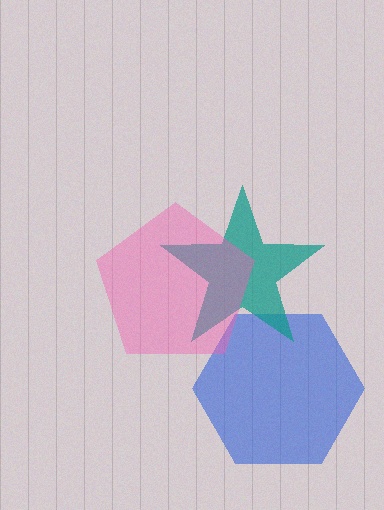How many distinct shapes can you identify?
There are 3 distinct shapes: a blue hexagon, a teal star, a pink pentagon.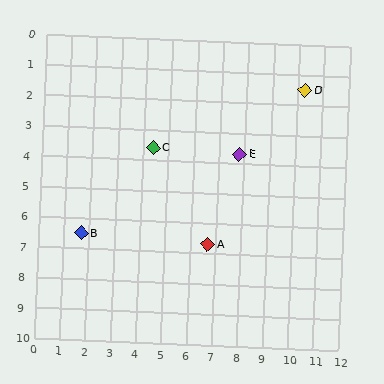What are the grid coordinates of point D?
Point D is at approximately (10.3, 1.5).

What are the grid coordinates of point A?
Point A is at approximately (6.7, 6.7).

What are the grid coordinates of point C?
Point C is at approximately (4.4, 3.6).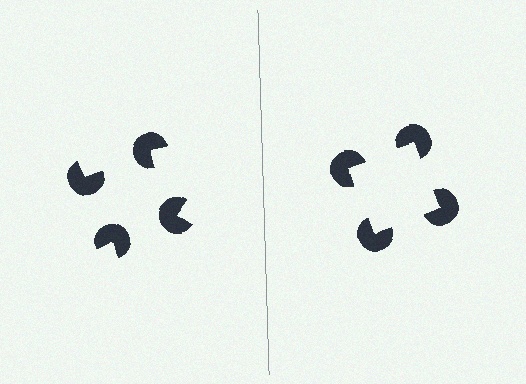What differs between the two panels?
The pac-man discs are positioned identically on both sides; only the wedge orientations differ. On the right they align to a square; on the left they are misaligned.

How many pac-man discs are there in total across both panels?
8 — 4 on each side.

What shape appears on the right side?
An illusory square.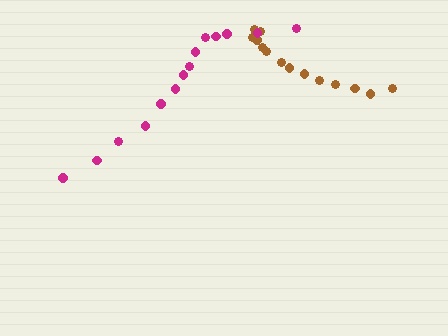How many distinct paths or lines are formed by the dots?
There are 2 distinct paths.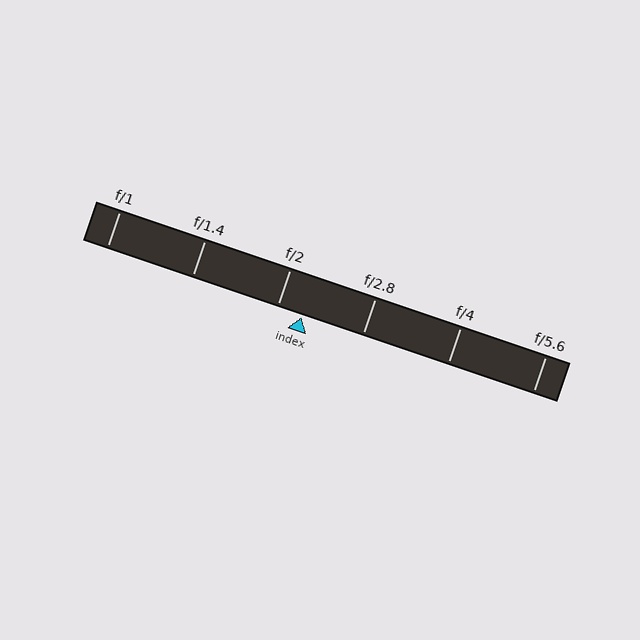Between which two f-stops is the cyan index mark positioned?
The index mark is between f/2 and f/2.8.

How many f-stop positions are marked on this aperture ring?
There are 6 f-stop positions marked.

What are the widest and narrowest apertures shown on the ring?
The widest aperture shown is f/1 and the narrowest is f/5.6.